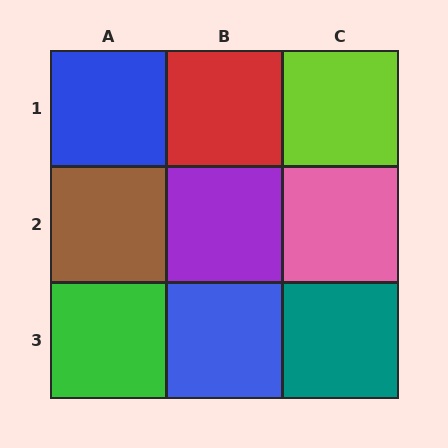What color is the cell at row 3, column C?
Teal.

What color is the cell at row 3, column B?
Blue.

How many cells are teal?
1 cell is teal.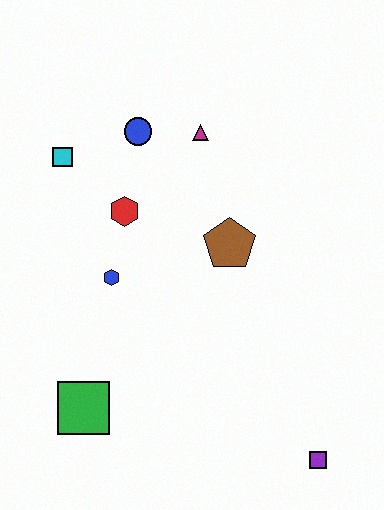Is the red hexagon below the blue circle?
Yes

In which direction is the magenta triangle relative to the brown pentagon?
The magenta triangle is above the brown pentagon.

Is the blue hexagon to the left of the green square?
No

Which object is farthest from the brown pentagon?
The purple square is farthest from the brown pentagon.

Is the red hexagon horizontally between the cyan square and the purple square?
Yes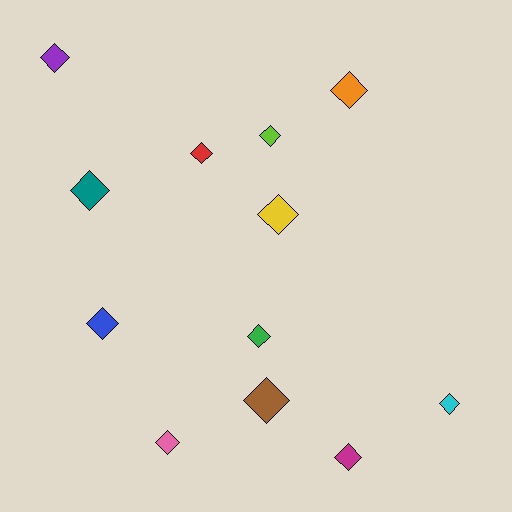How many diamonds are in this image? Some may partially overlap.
There are 12 diamonds.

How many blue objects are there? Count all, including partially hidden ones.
There is 1 blue object.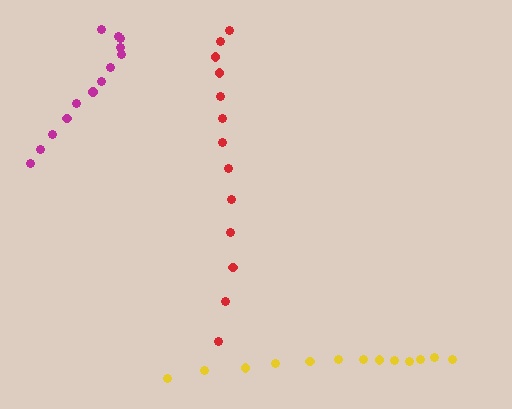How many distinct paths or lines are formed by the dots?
There are 3 distinct paths.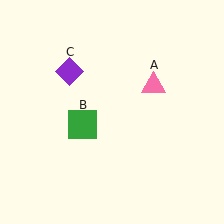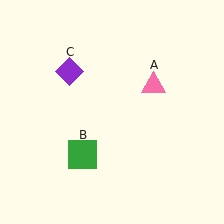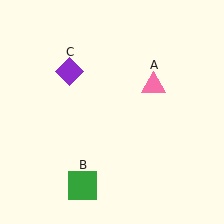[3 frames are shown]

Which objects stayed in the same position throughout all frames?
Pink triangle (object A) and purple diamond (object C) remained stationary.